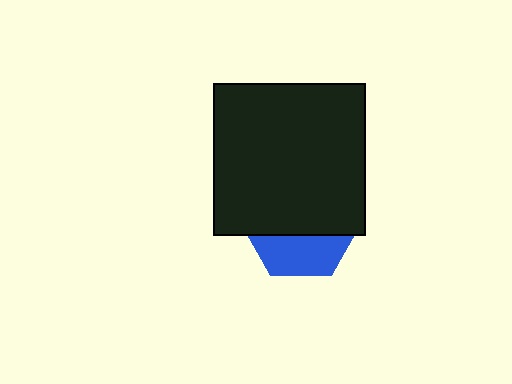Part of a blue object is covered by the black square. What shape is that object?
It is a hexagon.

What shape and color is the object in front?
The object in front is a black square.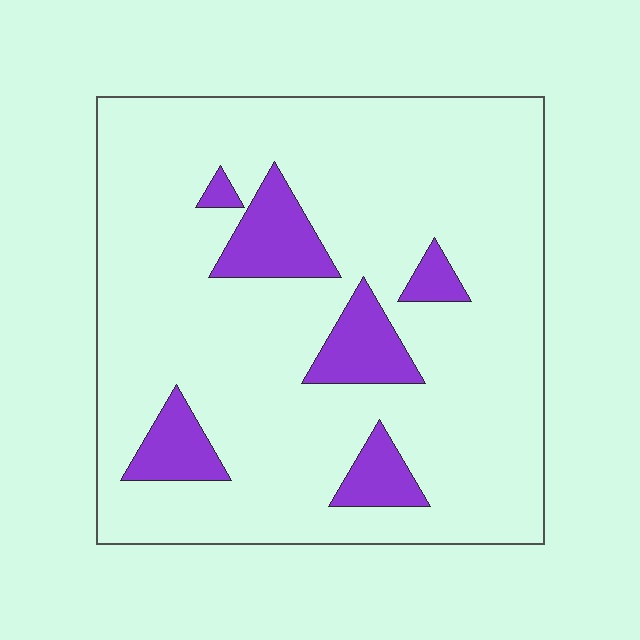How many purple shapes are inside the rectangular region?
6.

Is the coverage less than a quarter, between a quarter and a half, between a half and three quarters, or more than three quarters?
Less than a quarter.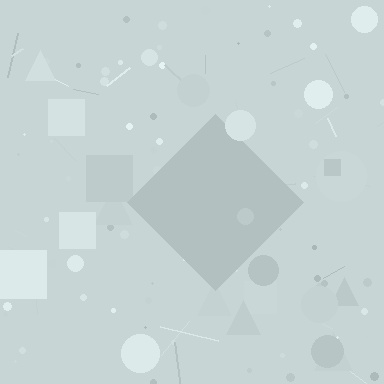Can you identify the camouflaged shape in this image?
The camouflaged shape is a diamond.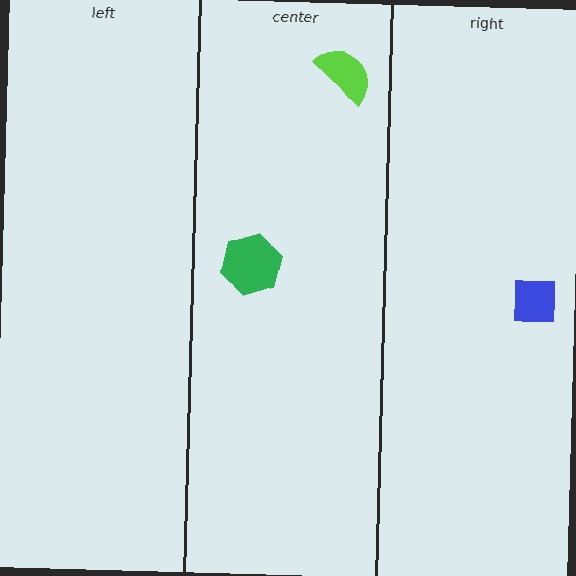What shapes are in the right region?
The blue square.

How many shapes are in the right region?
1.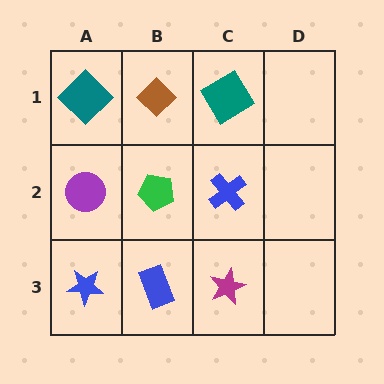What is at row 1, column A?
A teal diamond.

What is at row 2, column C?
A blue cross.